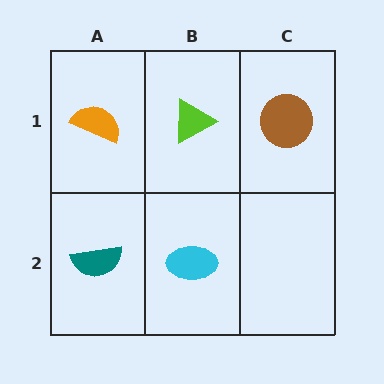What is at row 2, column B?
A cyan ellipse.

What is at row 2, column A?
A teal semicircle.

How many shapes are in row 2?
2 shapes.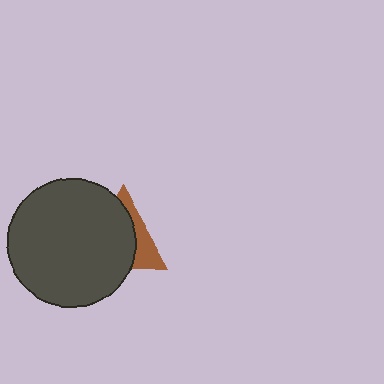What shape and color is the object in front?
The object in front is a dark gray circle.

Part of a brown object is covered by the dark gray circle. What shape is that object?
It is a triangle.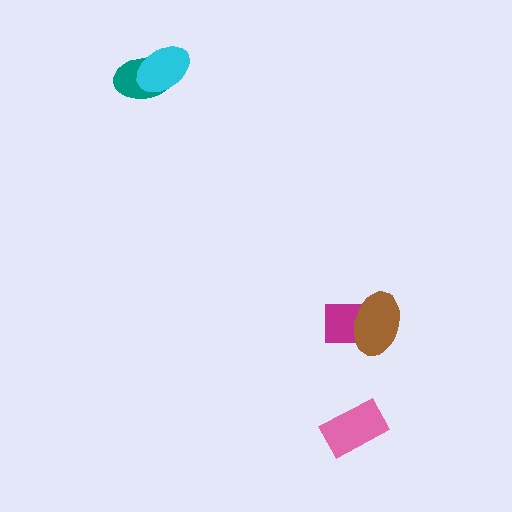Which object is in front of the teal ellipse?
The cyan ellipse is in front of the teal ellipse.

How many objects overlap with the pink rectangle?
0 objects overlap with the pink rectangle.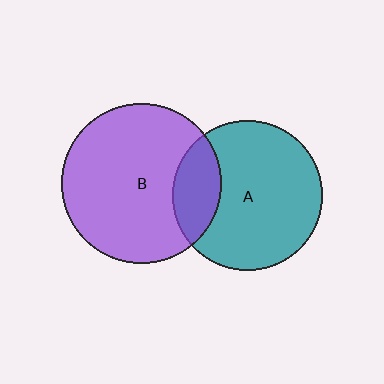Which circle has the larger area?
Circle B (purple).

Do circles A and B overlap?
Yes.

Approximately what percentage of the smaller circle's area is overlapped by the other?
Approximately 20%.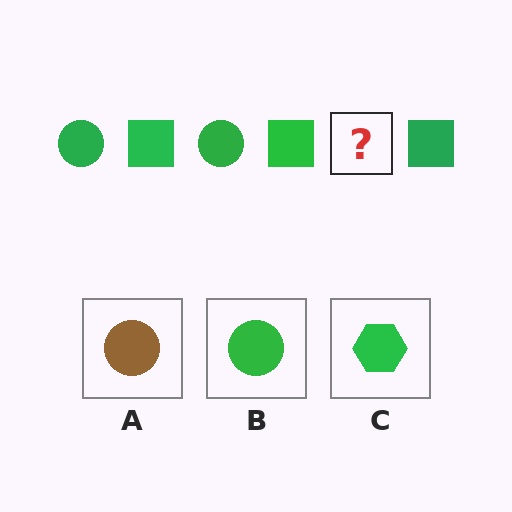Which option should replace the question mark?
Option B.